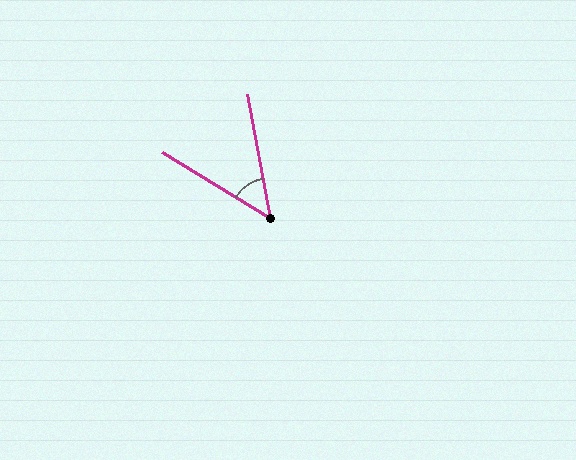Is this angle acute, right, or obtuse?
It is acute.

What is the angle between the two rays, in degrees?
Approximately 48 degrees.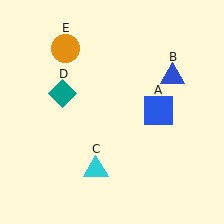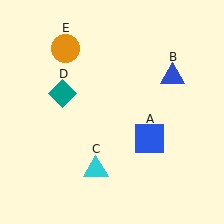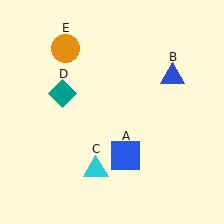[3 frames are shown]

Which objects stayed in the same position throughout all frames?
Blue triangle (object B) and cyan triangle (object C) and teal diamond (object D) and orange circle (object E) remained stationary.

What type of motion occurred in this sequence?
The blue square (object A) rotated clockwise around the center of the scene.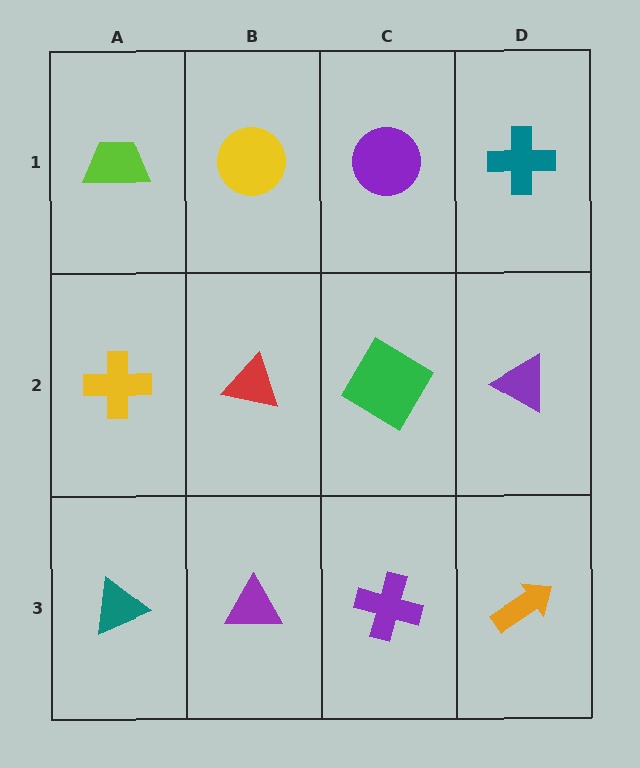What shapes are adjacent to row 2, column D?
A teal cross (row 1, column D), an orange arrow (row 3, column D), a green diamond (row 2, column C).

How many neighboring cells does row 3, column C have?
3.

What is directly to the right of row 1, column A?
A yellow circle.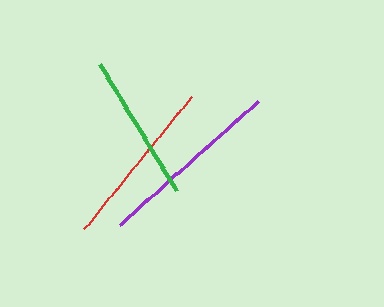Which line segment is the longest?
The purple line is the longest at approximately 185 pixels.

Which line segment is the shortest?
The green line is the shortest at approximately 148 pixels.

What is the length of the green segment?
The green segment is approximately 148 pixels long.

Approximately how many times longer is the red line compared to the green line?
The red line is approximately 1.2 times the length of the green line.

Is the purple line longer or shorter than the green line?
The purple line is longer than the green line.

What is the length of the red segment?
The red segment is approximately 171 pixels long.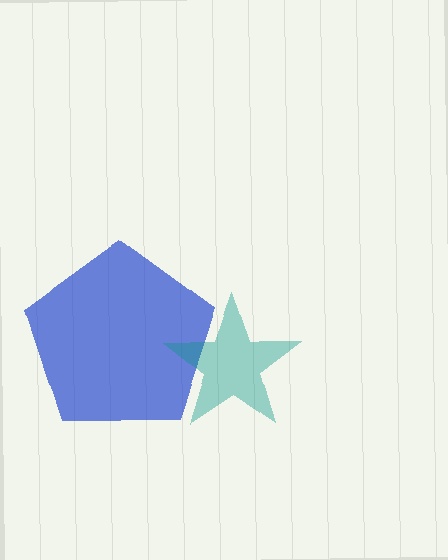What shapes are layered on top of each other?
The layered shapes are: a blue pentagon, a teal star.